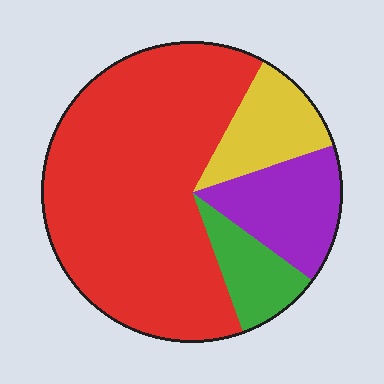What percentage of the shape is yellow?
Yellow takes up less than a quarter of the shape.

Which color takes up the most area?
Red, at roughly 65%.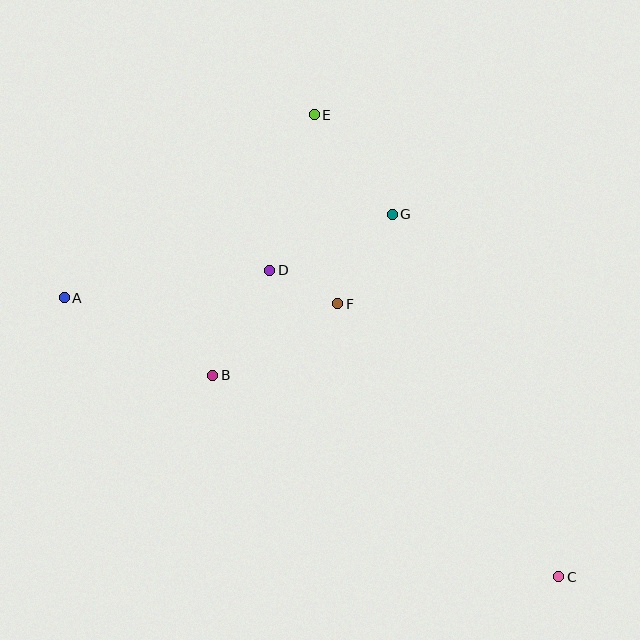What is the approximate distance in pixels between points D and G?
The distance between D and G is approximately 135 pixels.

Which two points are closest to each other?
Points D and F are closest to each other.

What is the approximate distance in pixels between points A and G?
The distance between A and G is approximately 339 pixels.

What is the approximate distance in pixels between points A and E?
The distance between A and E is approximately 310 pixels.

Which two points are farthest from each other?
Points A and C are farthest from each other.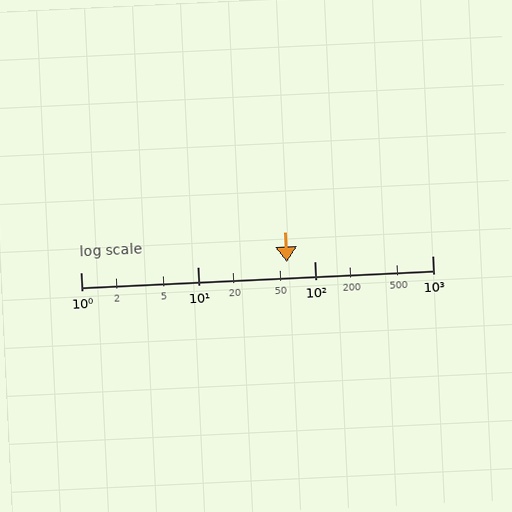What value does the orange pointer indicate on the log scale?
The pointer indicates approximately 57.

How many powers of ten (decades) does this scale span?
The scale spans 3 decades, from 1 to 1000.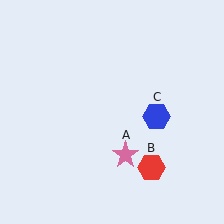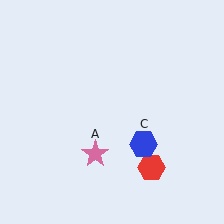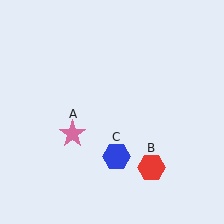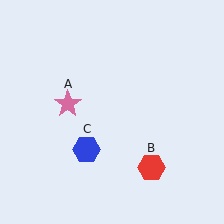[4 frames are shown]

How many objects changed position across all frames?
2 objects changed position: pink star (object A), blue hexagon (object C).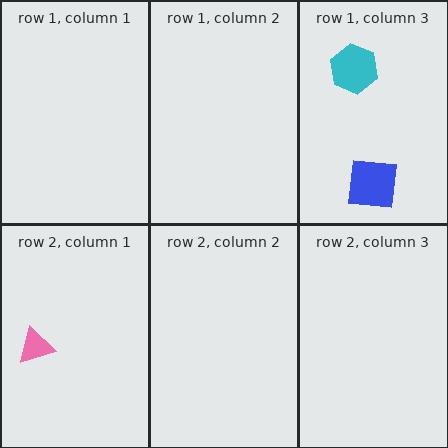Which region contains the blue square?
The row 1, column 3 region.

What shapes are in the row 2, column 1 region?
The pink triangle.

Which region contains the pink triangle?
The row 2, column 1 region.